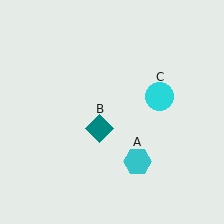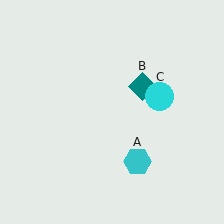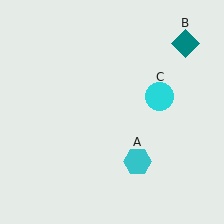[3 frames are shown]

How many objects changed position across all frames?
1 object changed position: teal diamond (object B).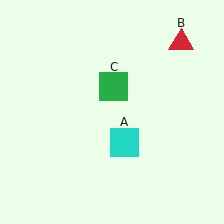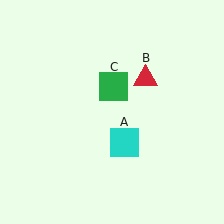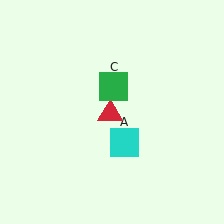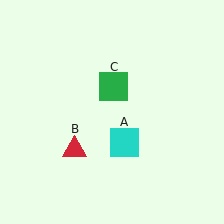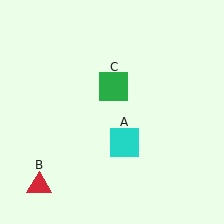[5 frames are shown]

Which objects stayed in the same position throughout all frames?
Cyan square (object A) and green square (object C) remained stationary.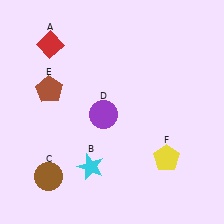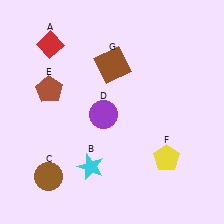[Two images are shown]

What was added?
A brown square (G) was added in Image 2.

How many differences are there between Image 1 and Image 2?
There is 1 difference between the two images.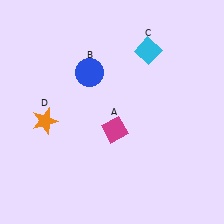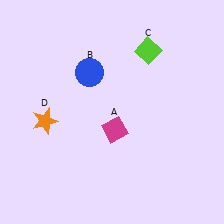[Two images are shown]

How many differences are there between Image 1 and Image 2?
There is 1 difference between the two images.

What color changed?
The diamond (C) changed from cyan in Image 1 to lime in Image 2.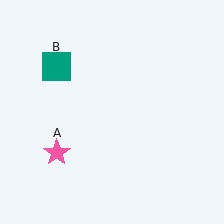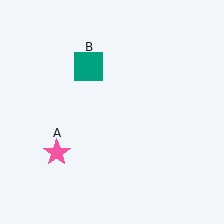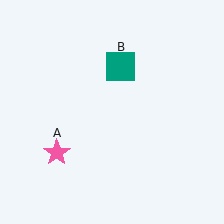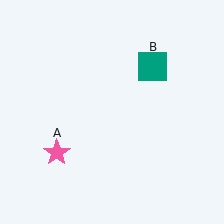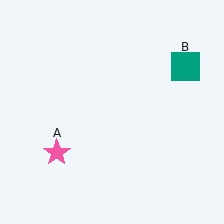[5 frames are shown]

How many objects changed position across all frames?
1 object changed position: teal square (object B).